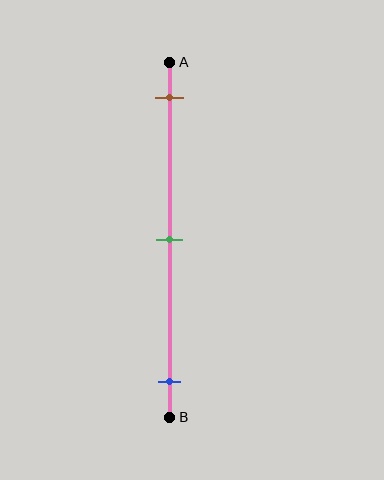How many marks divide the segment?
There are 3 marks dividing the segment.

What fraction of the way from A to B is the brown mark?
The brown mark is approximately 10% (0.1) of the way from A to B.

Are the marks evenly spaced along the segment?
Yes, the marks are approximately evenly spaced.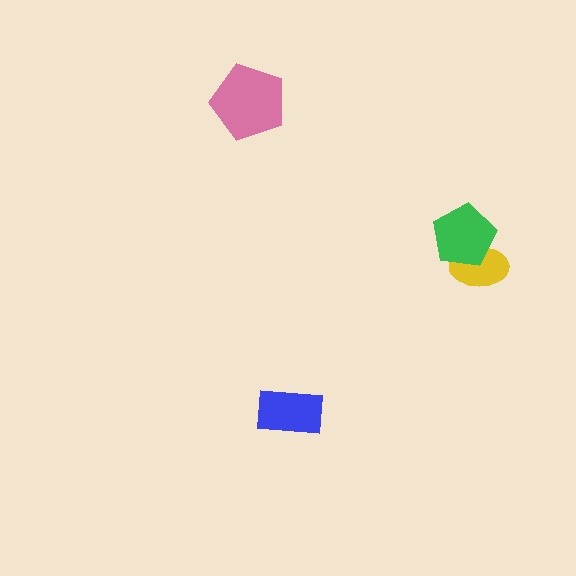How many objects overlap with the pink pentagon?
0 objects overlap with the pink pentagon.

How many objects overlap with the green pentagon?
1 object overlaps with the green pentagon.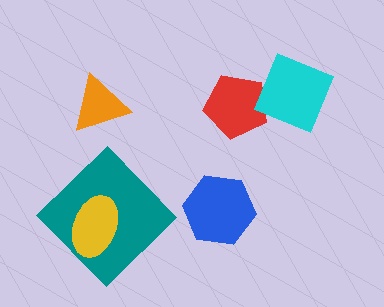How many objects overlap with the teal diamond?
1 object overlaps with the teal diamond.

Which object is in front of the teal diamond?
The yellow ellipse is in front of the teal diamond.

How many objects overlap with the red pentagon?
1 object overlaps with the red pentagon.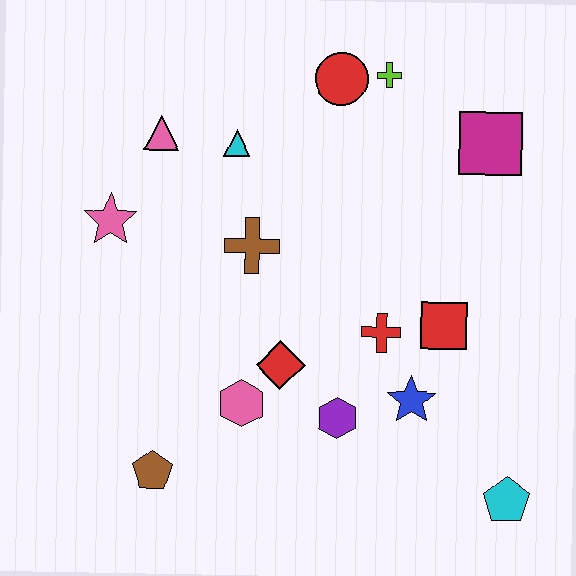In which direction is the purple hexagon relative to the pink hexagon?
The purple hexagon is to the right of the pink hexagon.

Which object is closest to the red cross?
The red square is closest to the red cross.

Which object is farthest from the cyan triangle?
The cyan pentagon is farthest from the cyan triangle.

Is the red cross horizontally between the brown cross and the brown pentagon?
No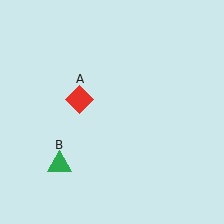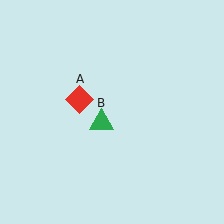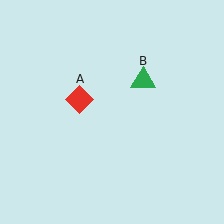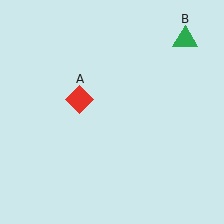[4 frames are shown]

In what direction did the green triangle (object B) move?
The green triangle (object B) moved up and to the right.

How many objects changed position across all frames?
1 object changed position: green triangle (object B).